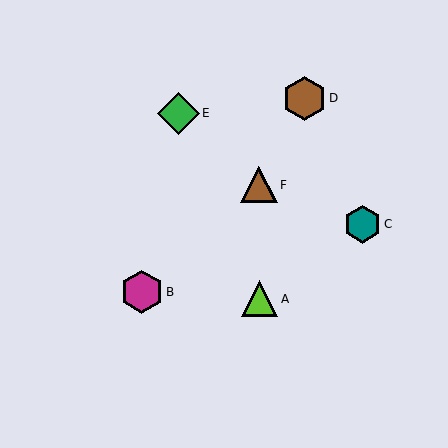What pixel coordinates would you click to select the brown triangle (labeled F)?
Click at (259, 185) to select the brown triangle F.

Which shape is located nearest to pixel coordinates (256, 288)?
The lime triangle (labeled A) at (260, 299) is nearest to that location.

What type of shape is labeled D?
Shape D is a brown hexagon.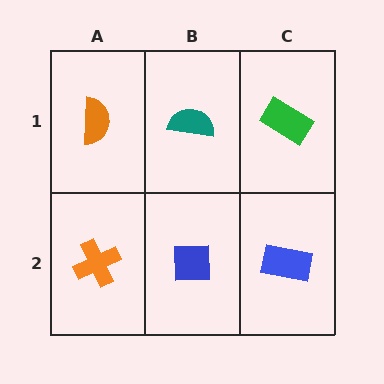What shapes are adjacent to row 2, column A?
An orange semicircle (row 1, column A), a blue square (row 2, column B).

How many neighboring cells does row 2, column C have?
2.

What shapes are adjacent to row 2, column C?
A green rectangle (row 1, column C), a blue square (row 2, column B).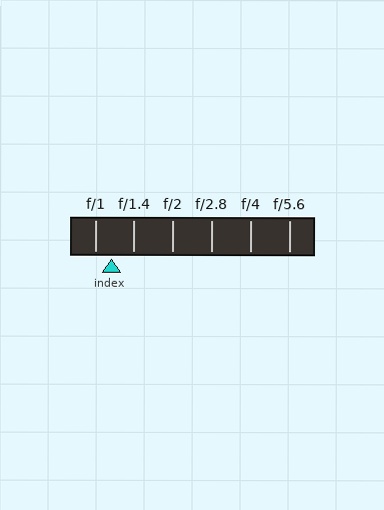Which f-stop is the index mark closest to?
The index mark is closest to f/1.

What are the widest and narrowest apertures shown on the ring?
The widest aperture shown is f/1 and the narrowest is f/5.6.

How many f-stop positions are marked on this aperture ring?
There are 6 f-stop positions marked.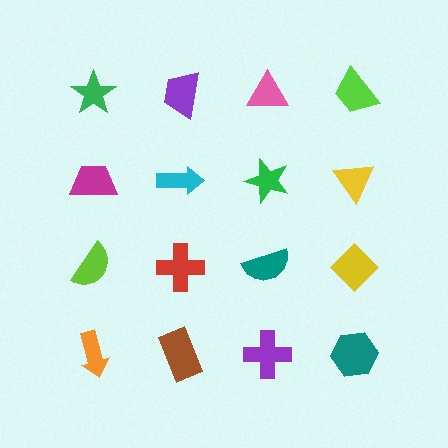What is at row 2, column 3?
A green star.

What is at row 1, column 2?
A purple trapezoid.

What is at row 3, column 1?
A lime semicircle.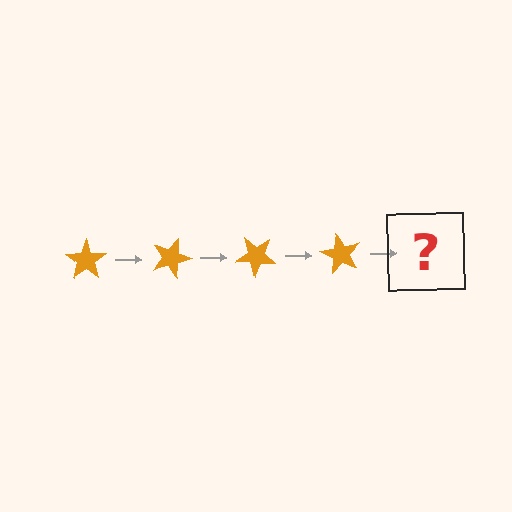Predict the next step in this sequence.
The next step is an orange star rotated 80 degrees.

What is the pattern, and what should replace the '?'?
The pattern is that the star rotates 20 degrees each step. The '?' should be an orange star rotated 80 degrees.